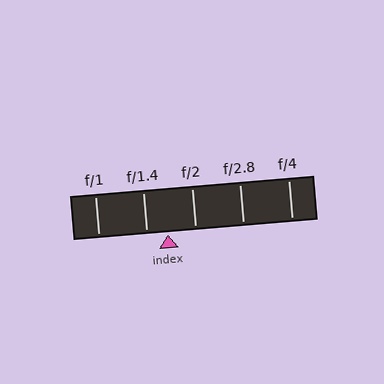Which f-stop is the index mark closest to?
The index mark is closest to f/1.4.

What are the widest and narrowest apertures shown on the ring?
The widest aperture shown is f/1 and the narrowest is f/4.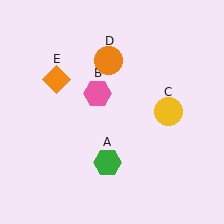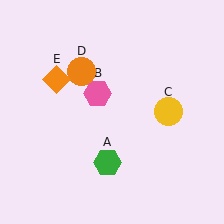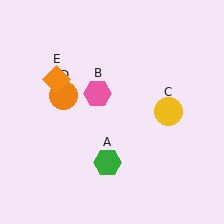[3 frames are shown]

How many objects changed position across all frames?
1 object changed position: orange circle (object D).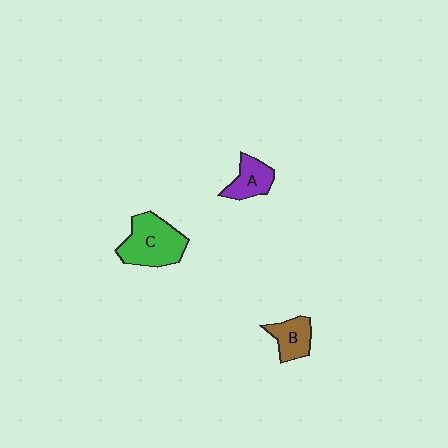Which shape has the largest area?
Shape C (green).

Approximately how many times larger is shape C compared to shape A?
Approximately 1.8 times.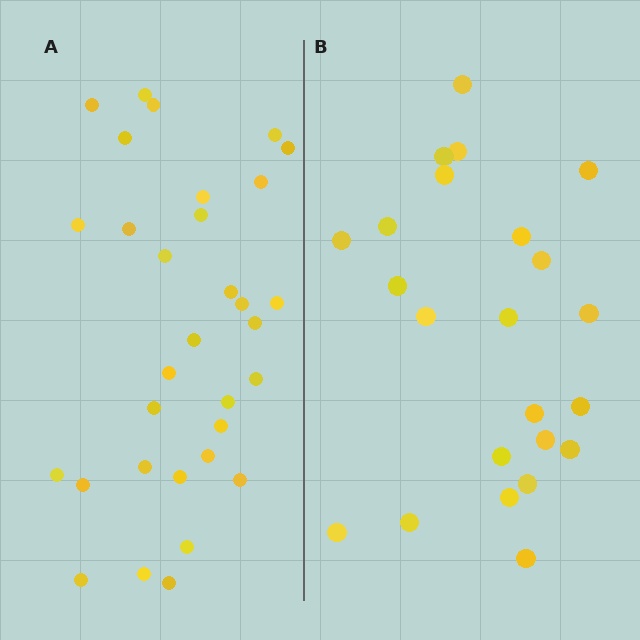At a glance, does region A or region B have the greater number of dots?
Region A (the left region) has more dots.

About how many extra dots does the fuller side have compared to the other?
Region A has roughly 8 or so more dots than region B.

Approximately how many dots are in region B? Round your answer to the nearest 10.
About 20 dots. (The exact count is 23, which rounds to 20.)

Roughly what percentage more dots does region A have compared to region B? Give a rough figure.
About 40% more.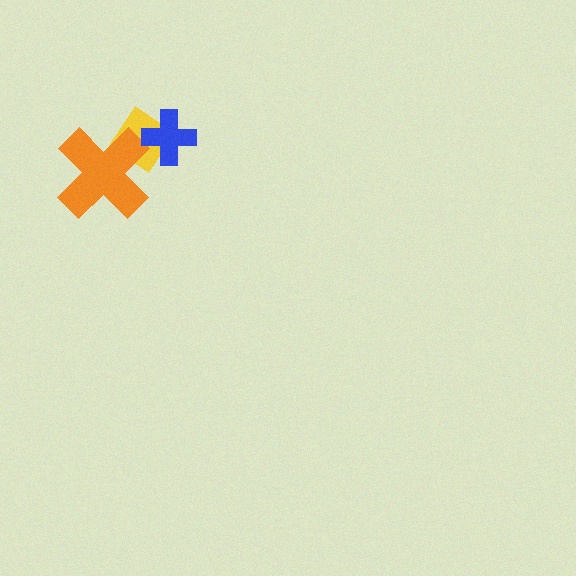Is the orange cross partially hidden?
No, no other shape covers it.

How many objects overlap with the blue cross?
1 object overlaps with the blue cross.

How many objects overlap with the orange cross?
1 object overlaps with the orange cross.